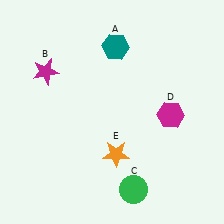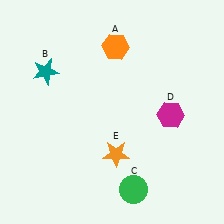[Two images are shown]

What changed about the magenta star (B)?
In Image 1, B is magenta. In Image 2, it changed to teal.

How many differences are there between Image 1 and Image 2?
There are 2 differences between the two images.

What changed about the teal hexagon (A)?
In Image 1, A is teal. In Image 2, it changed to orange.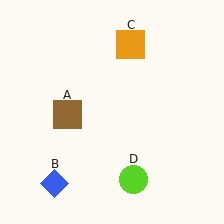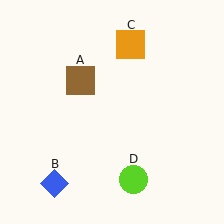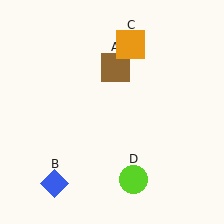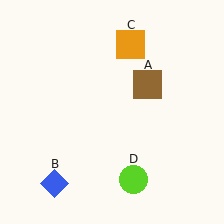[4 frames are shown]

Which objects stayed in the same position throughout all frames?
Blue diamond (object B) and orange square (object C) and lime circle (object D) remained stationary.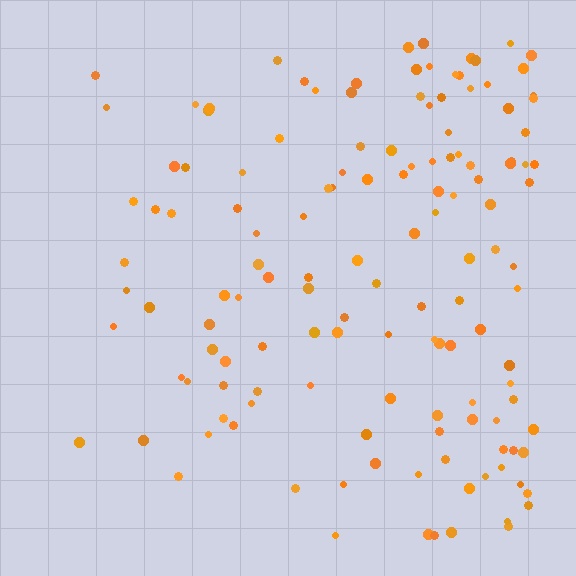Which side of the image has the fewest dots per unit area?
The left.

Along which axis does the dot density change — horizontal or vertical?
Horizontal.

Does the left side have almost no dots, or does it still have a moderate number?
Still a moderate number, just noticeably fewer than the right.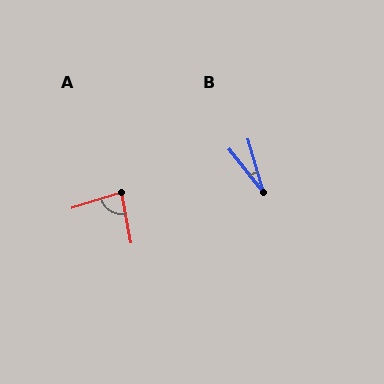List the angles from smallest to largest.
B (22°), A (84°).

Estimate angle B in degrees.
Approximately 22 degrees.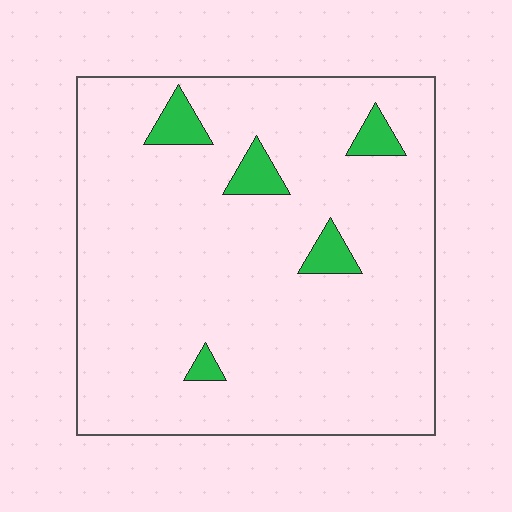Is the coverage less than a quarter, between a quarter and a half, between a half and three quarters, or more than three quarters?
Less than a quarter.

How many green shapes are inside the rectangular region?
5.